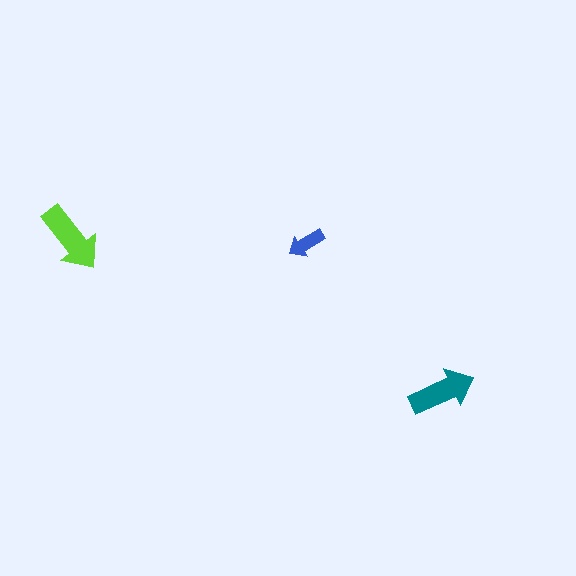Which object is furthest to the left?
The lime arrow is leftmost.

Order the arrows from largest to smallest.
the lime one, the teal one, the blue one.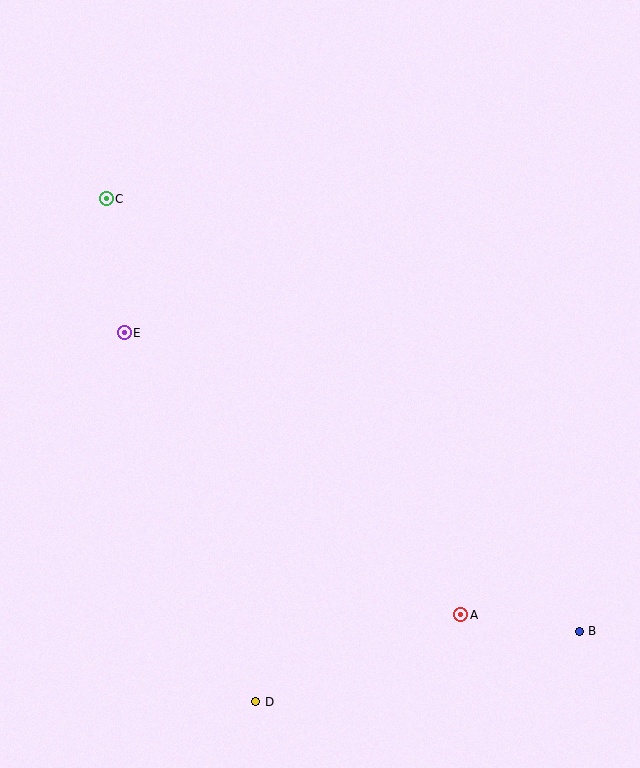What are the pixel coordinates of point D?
Point D is at (256, 702).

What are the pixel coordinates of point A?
Point A is at (461, 615).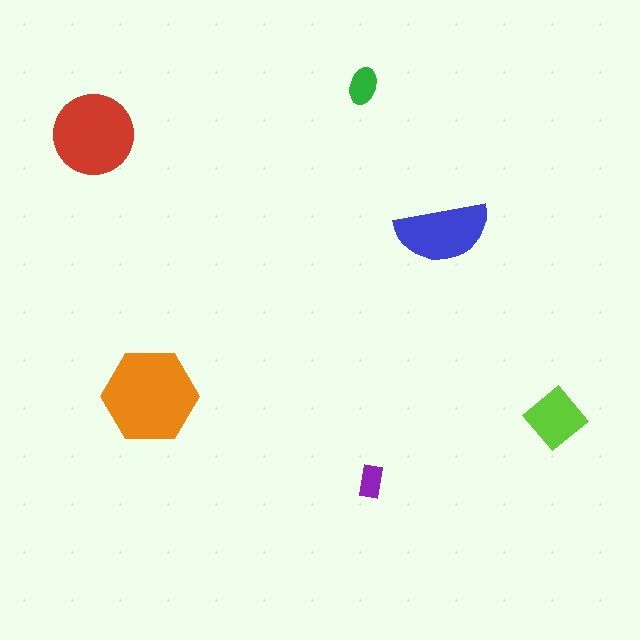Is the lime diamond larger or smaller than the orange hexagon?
Smaller.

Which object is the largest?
The orange hexagon.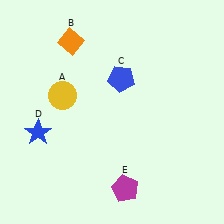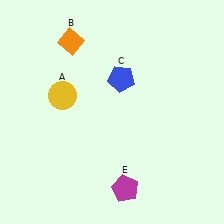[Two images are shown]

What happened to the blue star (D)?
The blue star (D) was removed in Image 2. It was in the bottom-left area of Image 1.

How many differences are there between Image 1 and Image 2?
There is 1 difference between the two images.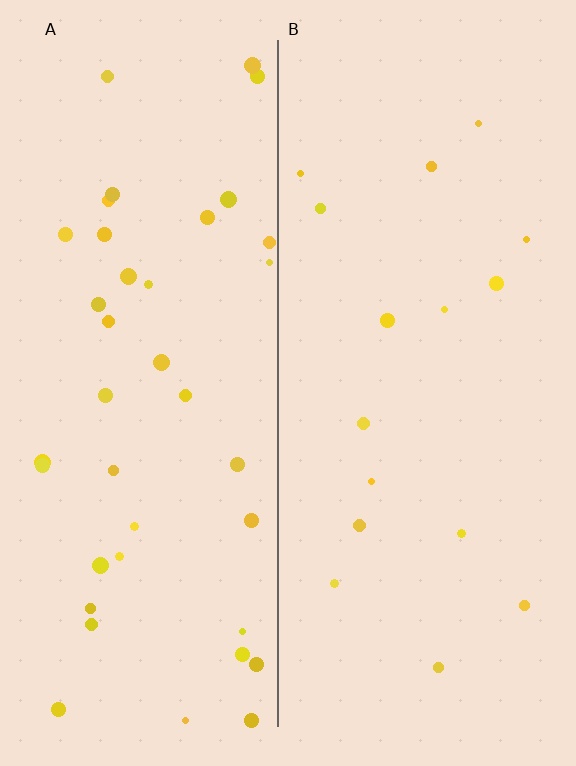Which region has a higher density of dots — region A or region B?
A (the left).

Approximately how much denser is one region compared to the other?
Approximately 2.5× — region A over region B.